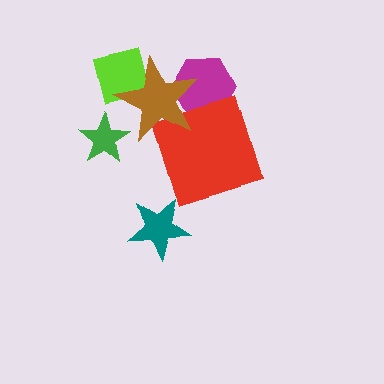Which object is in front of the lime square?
The brown star is in front of the lime square.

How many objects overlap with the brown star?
3 objects overlap with the brown star.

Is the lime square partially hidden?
Yes, it is partially covered by another shape.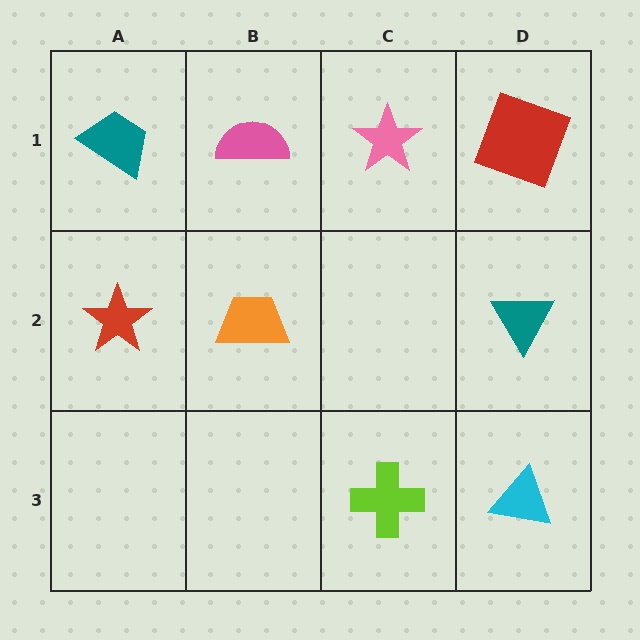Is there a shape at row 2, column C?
No, that cell is empty.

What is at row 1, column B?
A pink semicircle.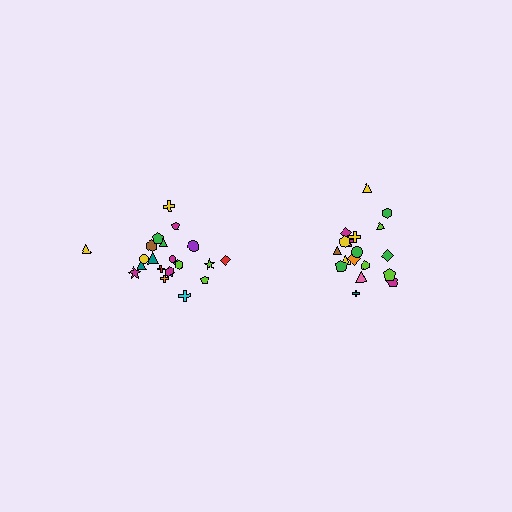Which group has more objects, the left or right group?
The left group.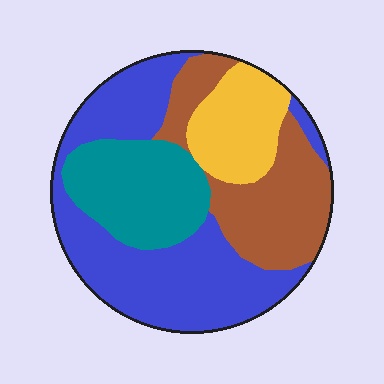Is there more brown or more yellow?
Brown.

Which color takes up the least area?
Yellow, at roughly 15%.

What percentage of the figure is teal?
Teal takes up between a sixth and a third of the figure.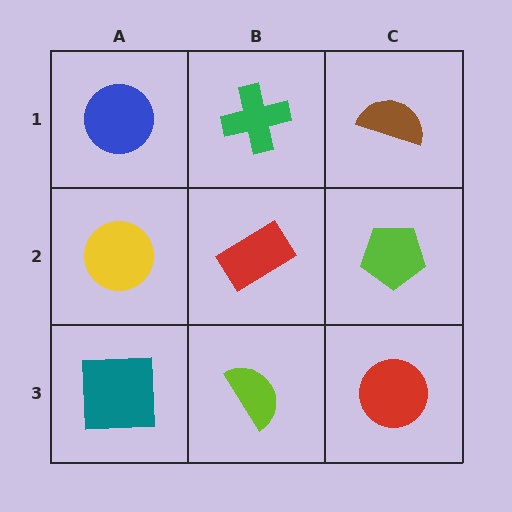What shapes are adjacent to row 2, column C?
A brown semicircle (row 1, column C), a red circle (row 3, column C), a red rectangle (row 2, column B).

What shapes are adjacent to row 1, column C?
A lime pentagon (row 2, column C), a green cross (row 1, column B).